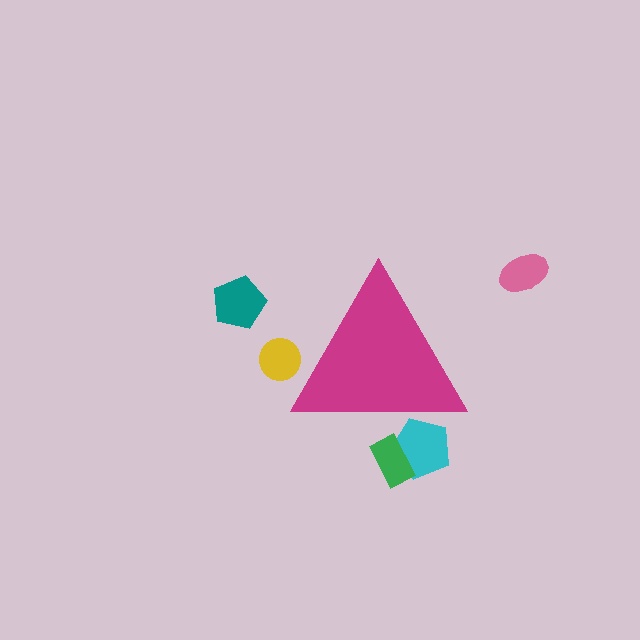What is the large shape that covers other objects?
A magenta triangle.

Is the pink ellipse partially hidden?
No, the pink ellipse is fully visible.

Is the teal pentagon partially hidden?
No, the teal pentagon is fully visible.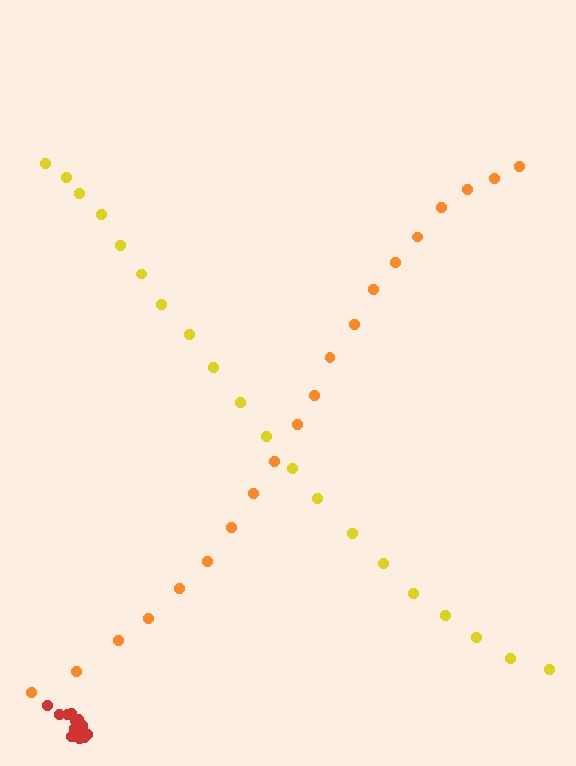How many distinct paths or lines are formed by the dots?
There are 3 distinct paths.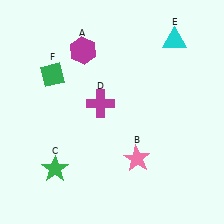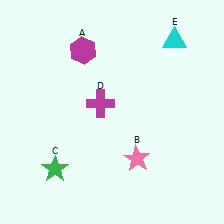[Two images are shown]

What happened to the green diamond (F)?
The green diamond (F) was removed in Image 2. It was in the top-left area of Image 1.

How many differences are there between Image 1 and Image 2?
There is 1 difference between the two images.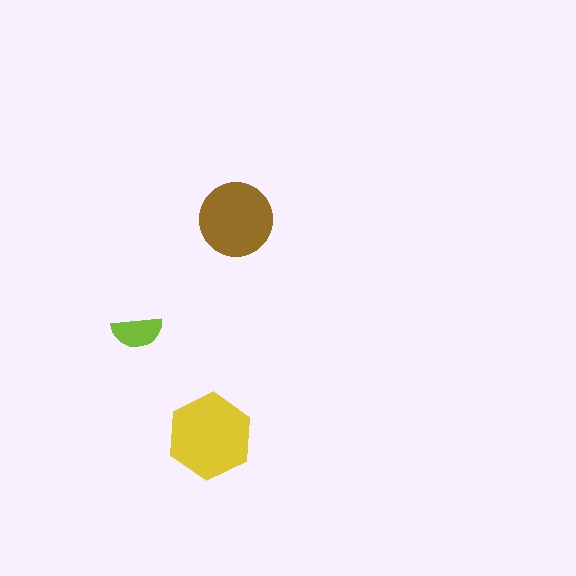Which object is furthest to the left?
The lime semicircle is leftmost.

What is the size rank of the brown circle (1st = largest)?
2nd.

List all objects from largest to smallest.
The yellow hexagon, the brown circle, the lime semicircle.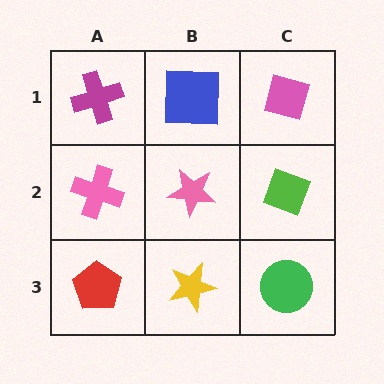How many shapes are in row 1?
3 shapes.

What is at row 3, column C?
A green circle.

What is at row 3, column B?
A yellow star.